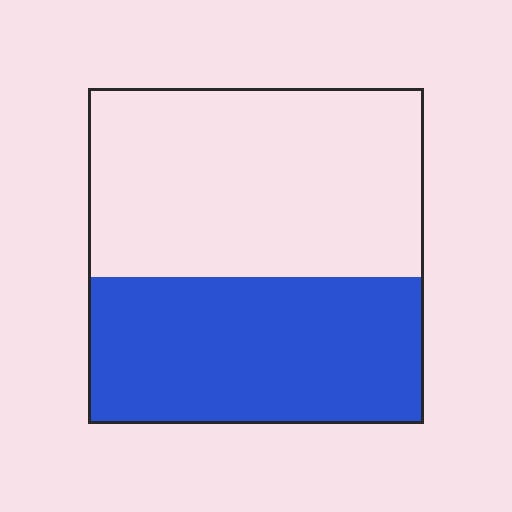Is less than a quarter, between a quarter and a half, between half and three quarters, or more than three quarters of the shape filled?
Between a quarter and a half.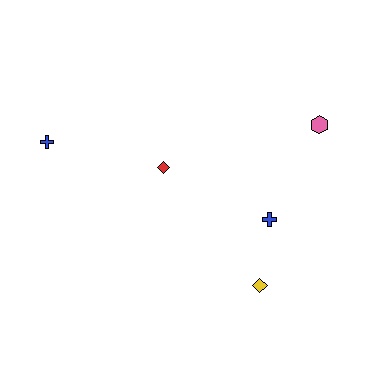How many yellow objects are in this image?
There is 1 yellow object.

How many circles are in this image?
There are no circles.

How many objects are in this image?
There are 5 objects.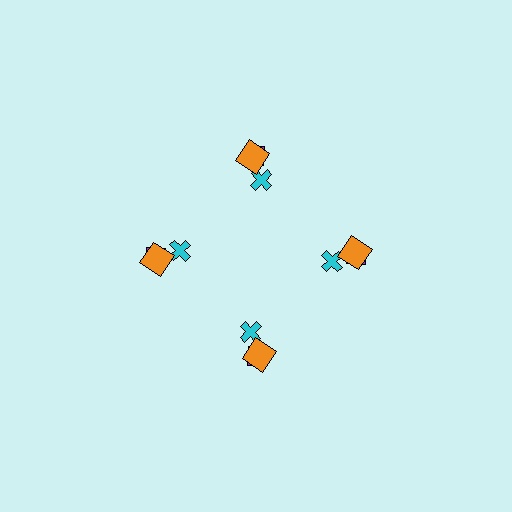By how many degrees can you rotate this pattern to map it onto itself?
The pattern maps onto itself every 90 degrees of rotation.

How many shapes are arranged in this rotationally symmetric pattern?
There are 12 shapes, arranged in 4 groups of 3.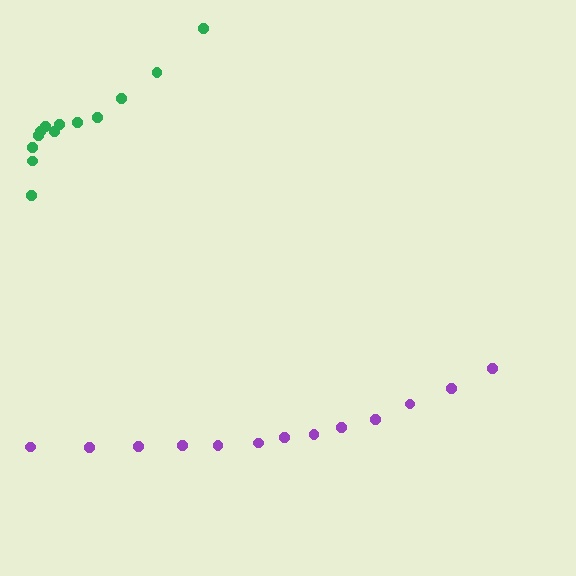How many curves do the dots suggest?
There are 2 distinct paths.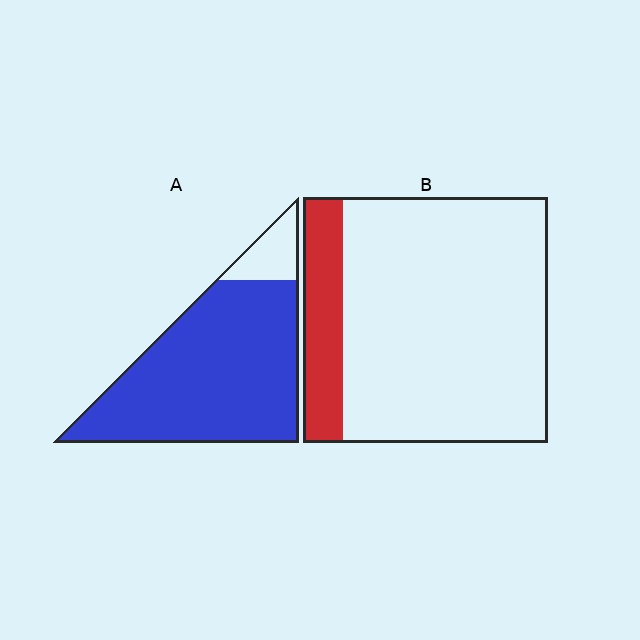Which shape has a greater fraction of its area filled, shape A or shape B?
Shape A.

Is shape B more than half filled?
No.